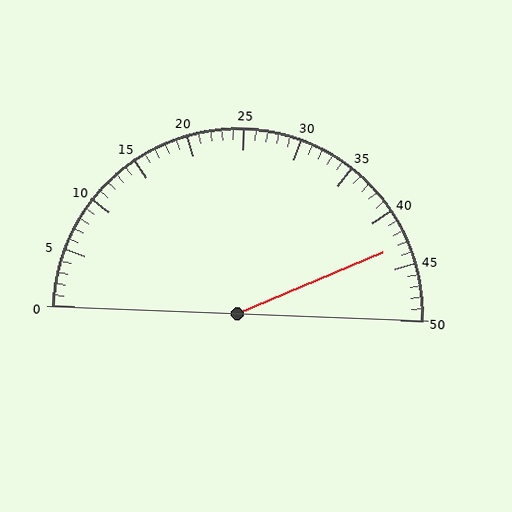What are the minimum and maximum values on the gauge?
The gauge ranges from 0 to 50.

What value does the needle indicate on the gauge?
The needle indicates approximately 43.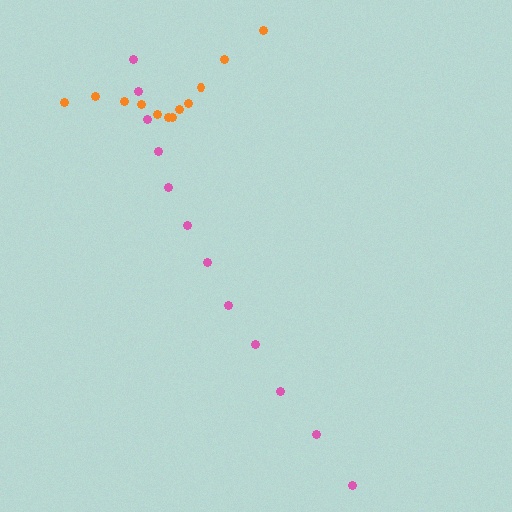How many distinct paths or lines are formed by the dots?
There are 2 distinct paths.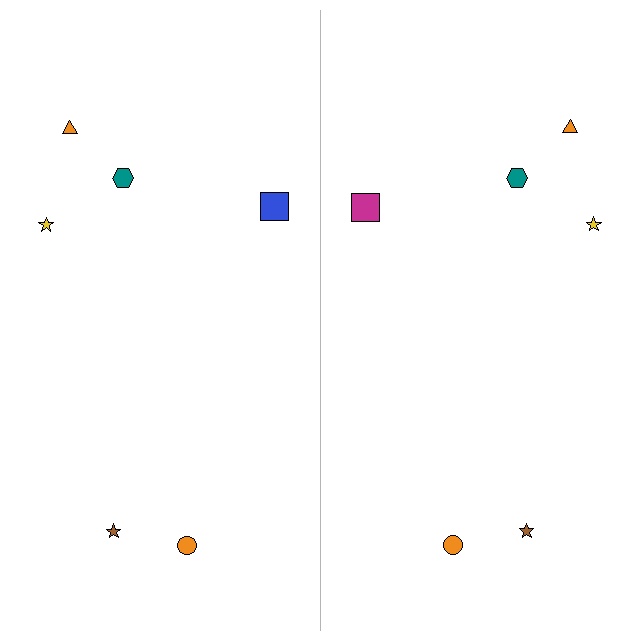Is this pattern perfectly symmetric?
No, the pattern is not perfectly symmetric. The magenta square on the right side breaks the symmetry — its mirror counterpart is blue.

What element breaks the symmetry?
The magenta square on the right side breaks the symmetry — its mirror counterpart is blue.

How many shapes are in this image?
There are 12 shapes in this image.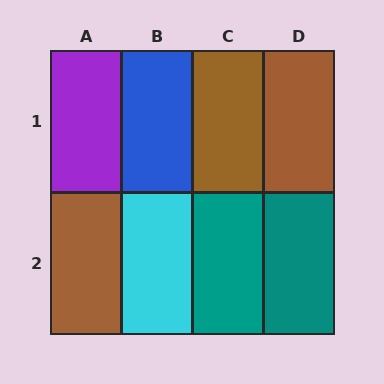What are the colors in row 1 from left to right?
Purple, blue, brown, brown.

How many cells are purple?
1 cell is purple.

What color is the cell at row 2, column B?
Cyan.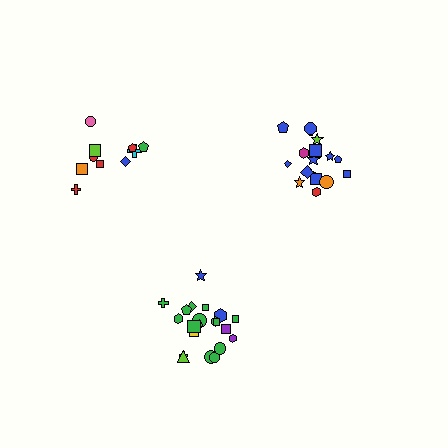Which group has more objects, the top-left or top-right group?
The top-right group.